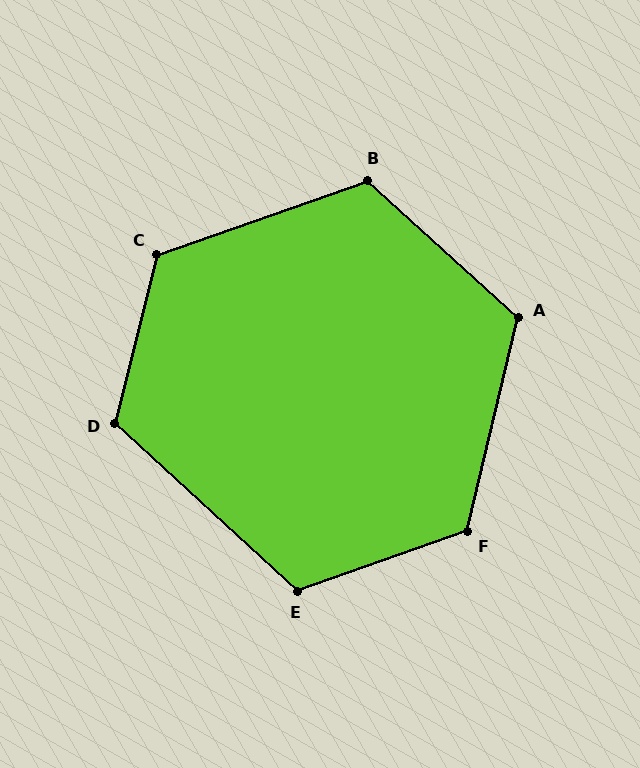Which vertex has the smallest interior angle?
E, at approximately 118 degrees.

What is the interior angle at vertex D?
Approximately 119 degrees (obtuse).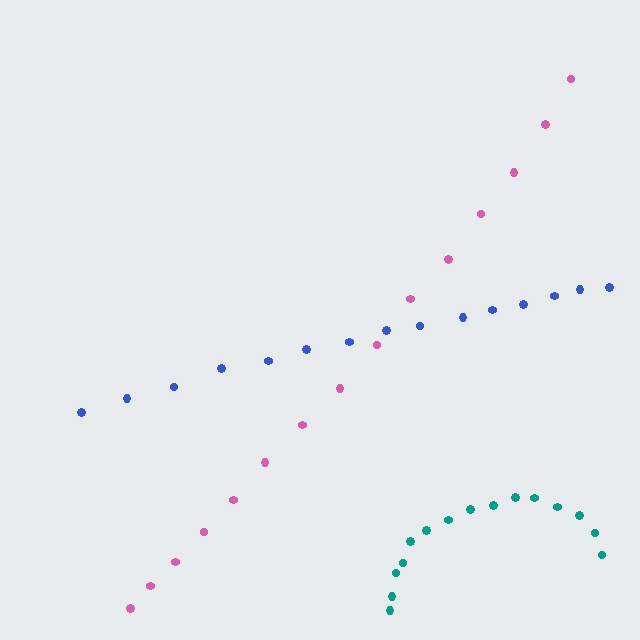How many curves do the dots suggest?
There are 3 distinct paths.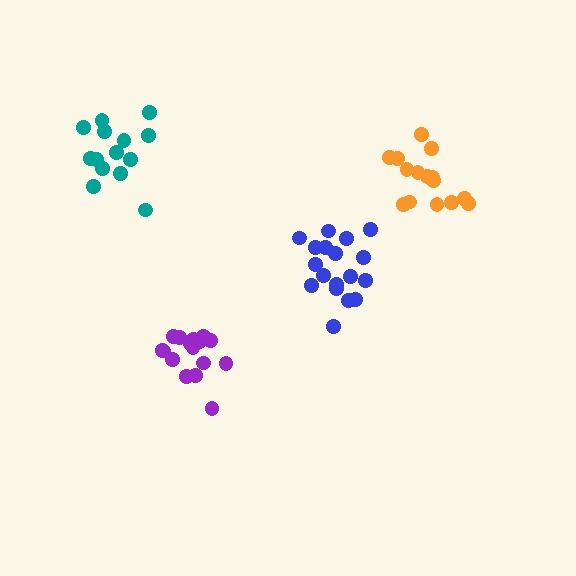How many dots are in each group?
Group 1: 18 dots, Group 2: 15 dots, Group 3: 16 dots, Group 4: 14 dots (63 total).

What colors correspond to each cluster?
The clusters are colored: blue, orange, purple, teal.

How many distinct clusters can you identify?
There are 4 distinct clusters.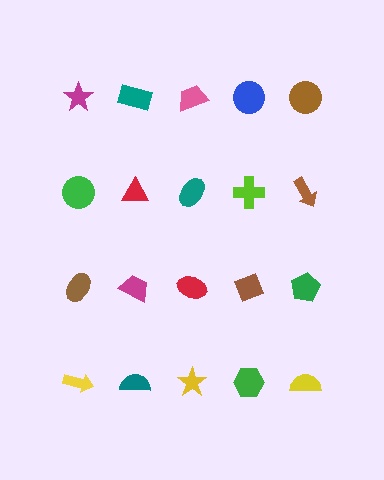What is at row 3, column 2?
A magenta trapezoid.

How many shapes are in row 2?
5 shapes.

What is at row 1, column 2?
A teal rectangle.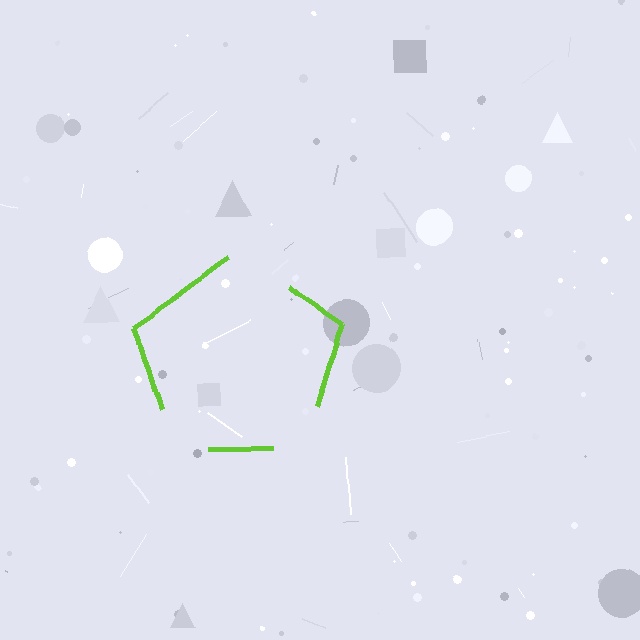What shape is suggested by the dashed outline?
The dashed outline suggests a pentagon.